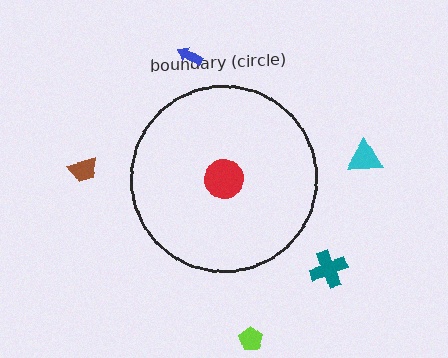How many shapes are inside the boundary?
1 inside, 5 outside.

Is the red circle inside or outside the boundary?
Inside.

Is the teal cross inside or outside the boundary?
Outside.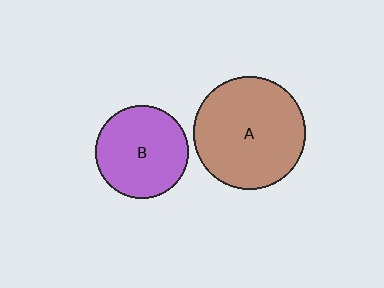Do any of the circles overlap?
No, none of the circles overlap.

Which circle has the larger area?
Circle A (brown).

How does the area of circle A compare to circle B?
Approximately 1.5 times.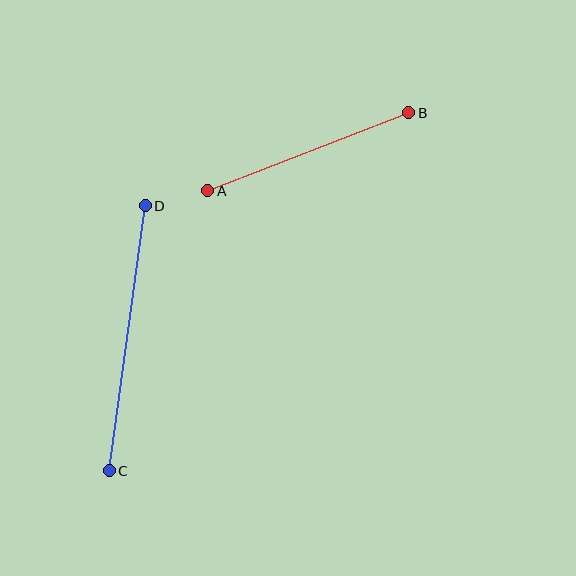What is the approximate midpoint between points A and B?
The midpoint is at approximately (308, 152) pixels.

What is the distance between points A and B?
The distance is approximately 216 pixels.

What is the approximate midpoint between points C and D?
The midpoint is at approximately (127, 338) pixels.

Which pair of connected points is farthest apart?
Points C and D are farthest apart.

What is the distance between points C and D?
The distance is approximately 268 pixels.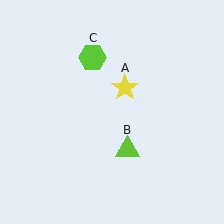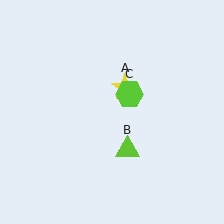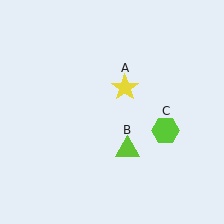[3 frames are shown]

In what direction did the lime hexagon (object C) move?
The lime hexagon (object C) moved down and to the right.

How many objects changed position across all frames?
1 object changed position: lime hexagon (object C).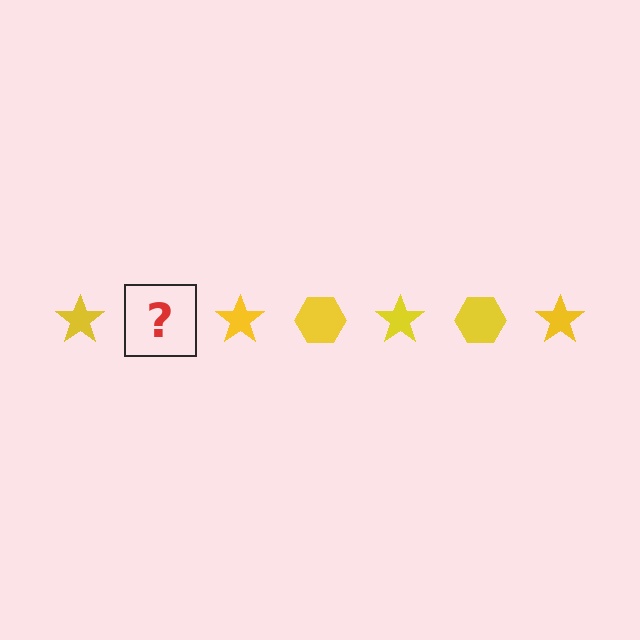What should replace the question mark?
The question mark should be replaced with a yellow hexagon.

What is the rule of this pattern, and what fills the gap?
The rule is that the pattern cycles through star, hexagon shapes in yellow. The gap should be filled with a yellow hexagon.